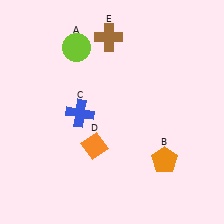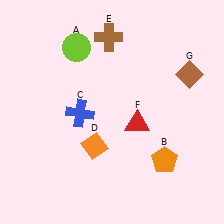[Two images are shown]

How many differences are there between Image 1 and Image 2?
There are 2 differences between the two images.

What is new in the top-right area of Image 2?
A brown diamond (G) was added in the top-right area of Image 2.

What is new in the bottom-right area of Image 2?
A red triangle (F) was added in the bottom-right area of Image 2.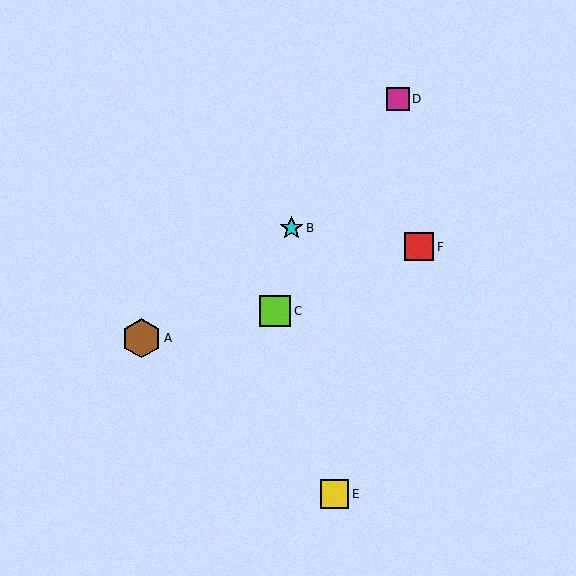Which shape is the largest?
The brown hexagon (labeled A) is the largest.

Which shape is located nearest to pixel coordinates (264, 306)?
The lime square (labeled C) at (275, 311) is nearest to that location.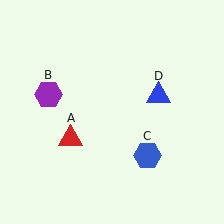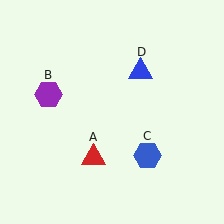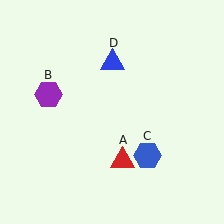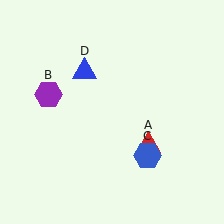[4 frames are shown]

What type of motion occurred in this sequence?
The red triangle (object A), blue triangle (object D) rotated counterclockwise around the center of the scene.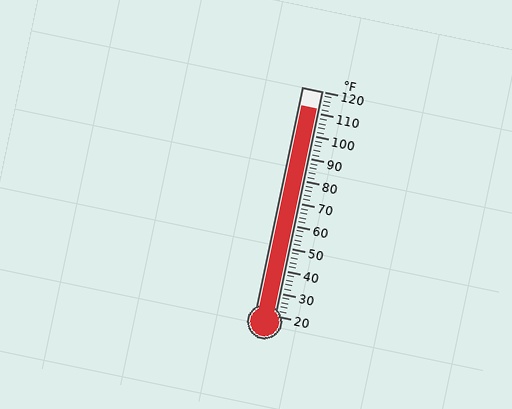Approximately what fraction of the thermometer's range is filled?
The thermometer is filled to approximately 90% of its range.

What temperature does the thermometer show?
The thermometer shows approximately 112°F.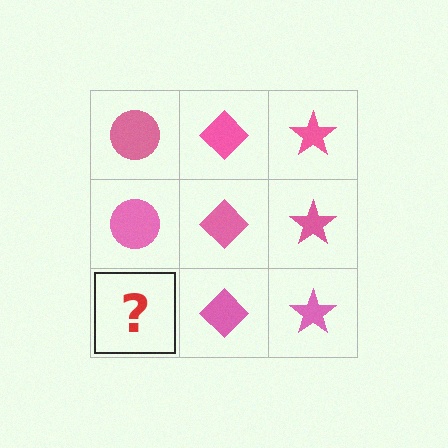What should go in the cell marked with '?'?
The missing cell should contain a pink circle.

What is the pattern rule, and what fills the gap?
The rule is that each column has a consistent shape. The gap should be filled with a pink circle.